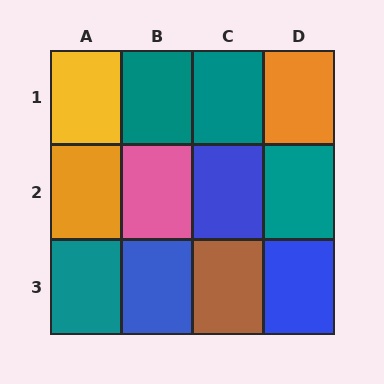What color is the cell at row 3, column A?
Teal.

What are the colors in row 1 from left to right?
Yellow, teal, teal, orange.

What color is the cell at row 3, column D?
Blue.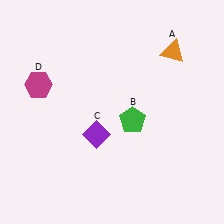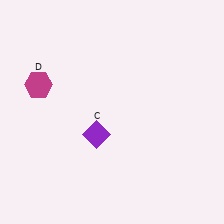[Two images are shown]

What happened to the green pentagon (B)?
The green pentagon (B) was removed in Image 2. It was in the bottom-right area of Image 1.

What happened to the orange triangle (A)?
The orange triangle (A) was removed in Image 2. It was in the top-right area of Image 1.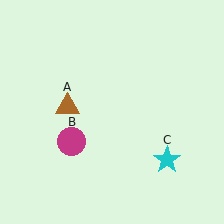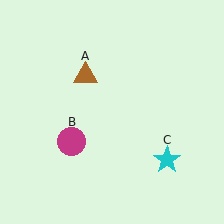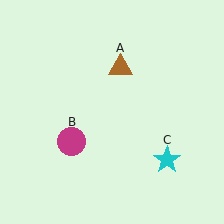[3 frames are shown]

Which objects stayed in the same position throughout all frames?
Magenta circle (object B) and cyan star (object C) remained stationary.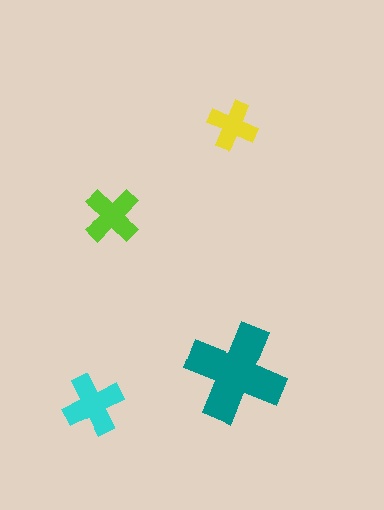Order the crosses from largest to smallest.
the teal one, the cyan one, the lime one, the yellow one.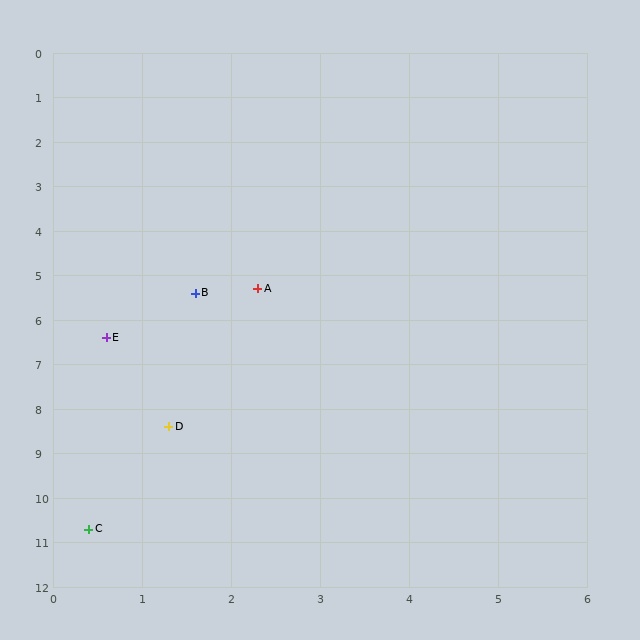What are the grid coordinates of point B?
Point B is at approximately (1.6, 5.4).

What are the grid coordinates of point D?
Point D is at approximately (1.3, 8.4).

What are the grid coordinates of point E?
Point E is at approximately (0.6, 6.4).